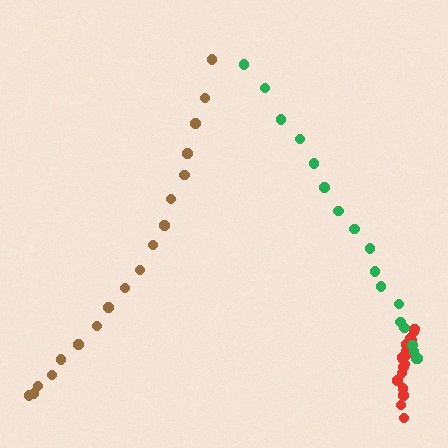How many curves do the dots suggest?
There are 3 distinct paths.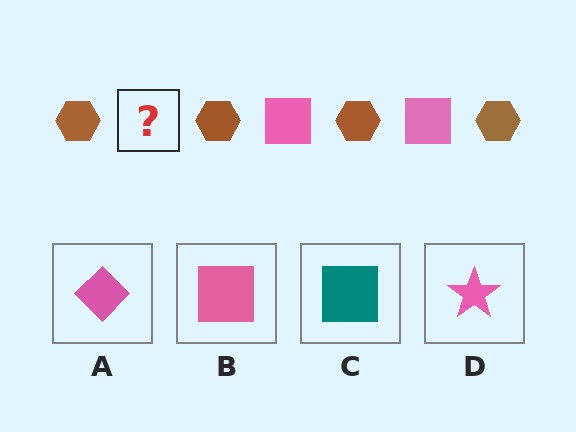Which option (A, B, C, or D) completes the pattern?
B.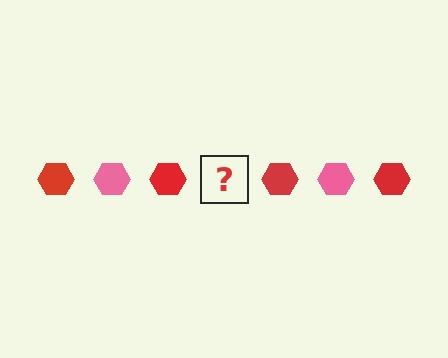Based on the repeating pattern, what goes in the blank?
The blank should be a pink hexagon.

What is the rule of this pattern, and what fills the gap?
The rule is that the pattern cycles through red, pink hexagons. The gap should be filled with a pink hexagon.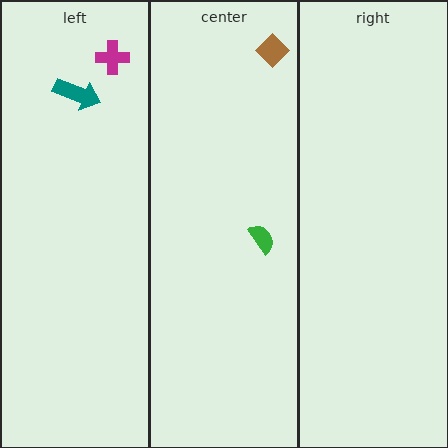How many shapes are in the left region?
2.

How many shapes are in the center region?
2.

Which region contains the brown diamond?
The center region.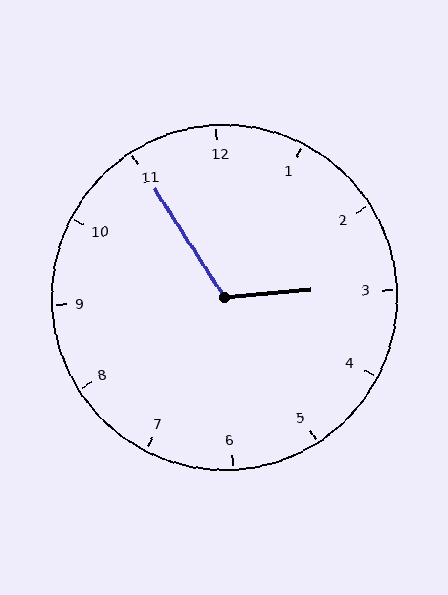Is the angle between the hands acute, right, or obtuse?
It is obtuse.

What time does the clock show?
2:55.